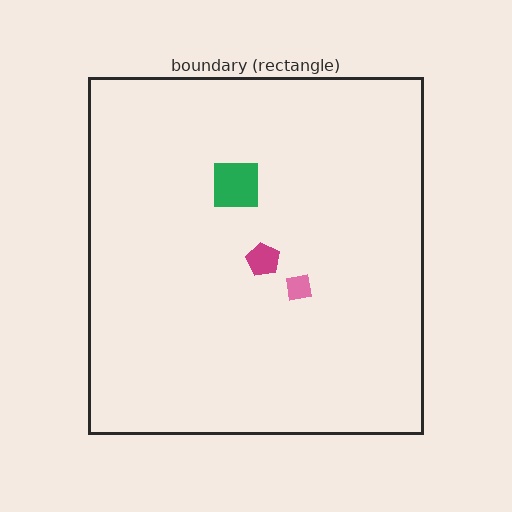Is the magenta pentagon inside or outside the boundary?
Inside.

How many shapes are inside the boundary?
3 inside, 0 outside.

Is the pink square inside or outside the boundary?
Inside.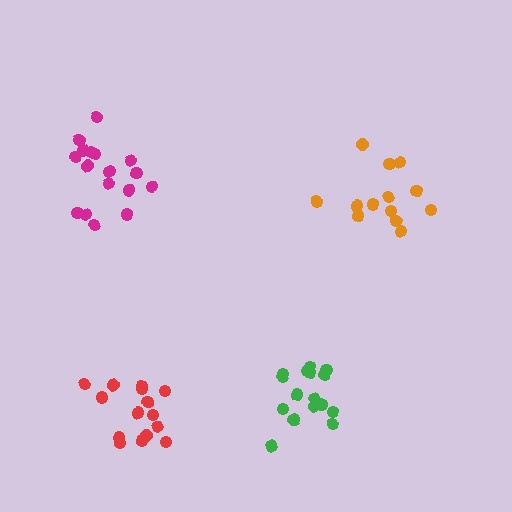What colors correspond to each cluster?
The clusters are colored: orange, red, green, magenta.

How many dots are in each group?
Group 1: 13 dots, Group 2: 15 dots, Group 3: 18 dots, Group 4: 17 dots (63 total).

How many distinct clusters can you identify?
There are 4 distinct clusters.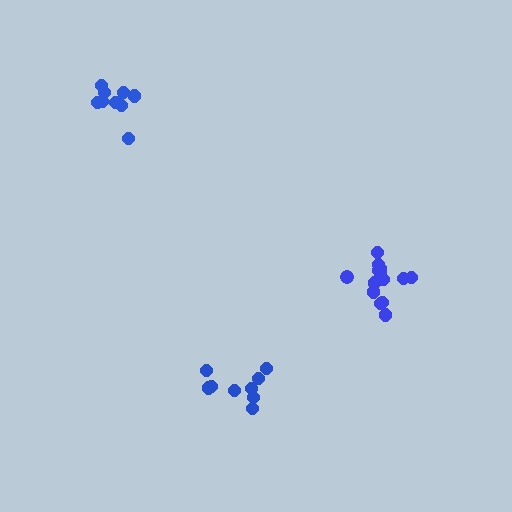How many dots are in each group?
Group 1: 14 dots, Group 2: 9 dots, Group 3: 9 dots (32 total).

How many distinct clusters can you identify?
There are 3 distinct clusters.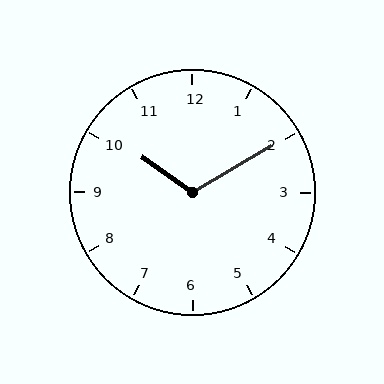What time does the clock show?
10:10.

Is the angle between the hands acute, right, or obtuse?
It is obtuse.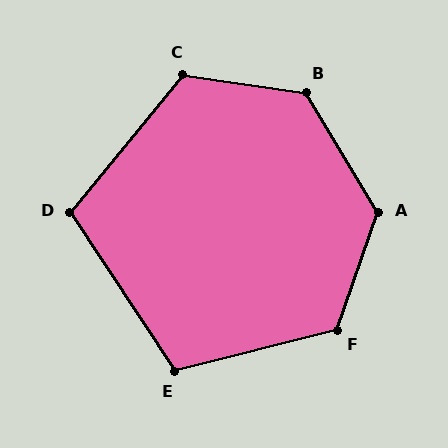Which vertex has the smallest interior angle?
D, at approximately 107 degrees.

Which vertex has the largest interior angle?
A, at approximately 129 degrees.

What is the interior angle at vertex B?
Approximately 129 degrees (obtuse).